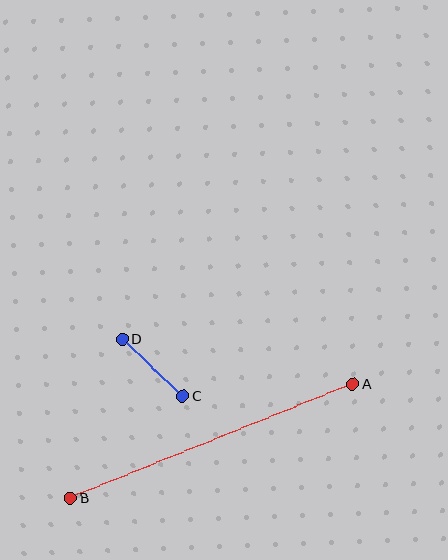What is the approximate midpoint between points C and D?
The midpoint is at approximately (153, 368) pixels.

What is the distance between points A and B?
The distance is approximately 304 pixels.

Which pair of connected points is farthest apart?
Points A and B are farthest apart.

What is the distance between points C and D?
The distance is approximately 83 pixels.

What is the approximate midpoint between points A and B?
The midpoint is at approximately (211, 441) pixels.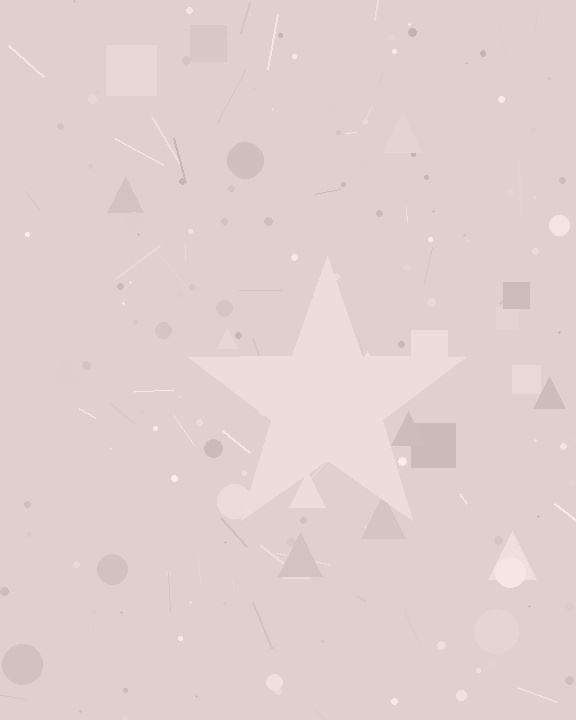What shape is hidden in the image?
A star is hidden in the image.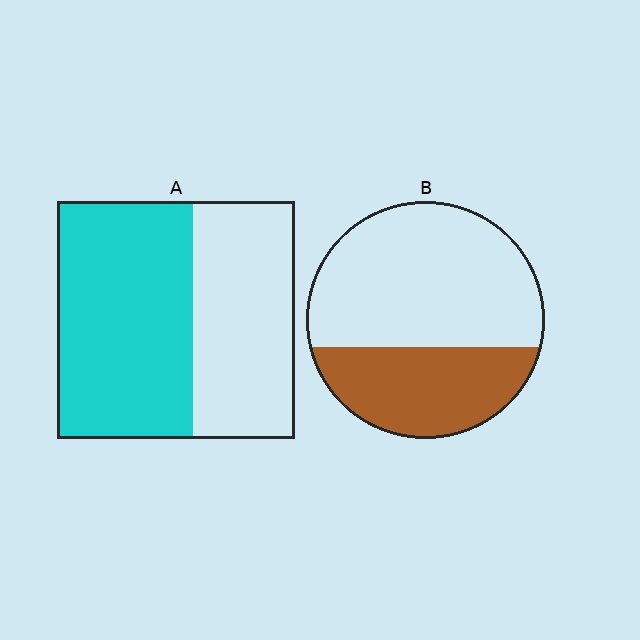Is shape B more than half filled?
No.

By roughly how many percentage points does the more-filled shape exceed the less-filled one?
By roughly 20 percentage points (A over B).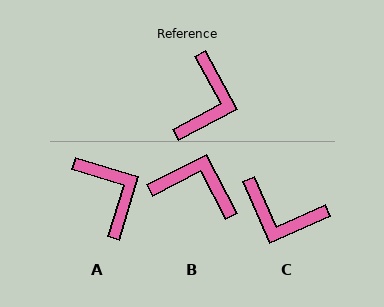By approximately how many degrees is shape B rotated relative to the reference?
Approximately 89 degrees counter-clockwise.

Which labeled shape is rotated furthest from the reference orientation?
C, about 95 degrees away.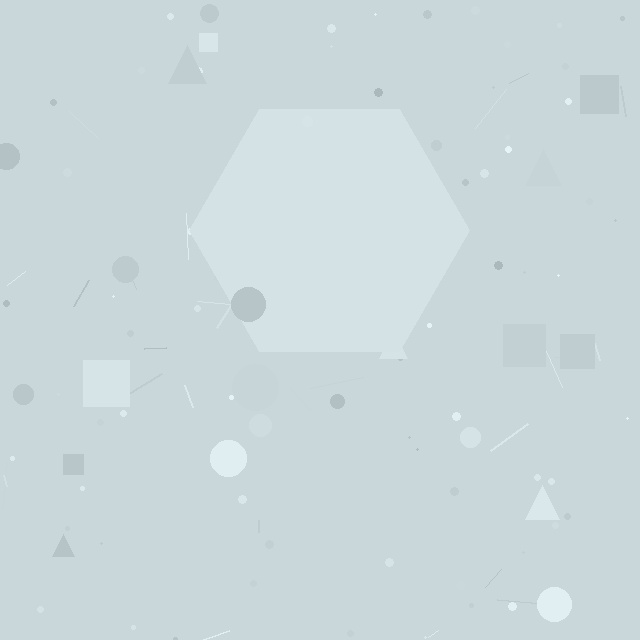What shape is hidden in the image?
A hexagon is hidden in the image.